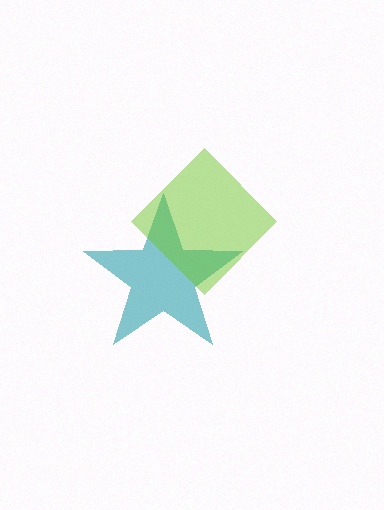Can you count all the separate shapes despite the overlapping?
Yes, there are 2 separate shapes.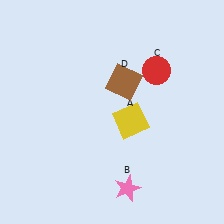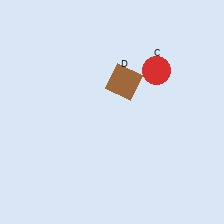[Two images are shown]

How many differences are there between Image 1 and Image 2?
There are 2 differences between the two images.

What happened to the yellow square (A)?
The yellow square (A) was removed in Image 2. It was in the bottom-right area of Image 1.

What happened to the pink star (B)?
The pink star (B) was removed in Image 2. It was in the bottom-right area of Image 1.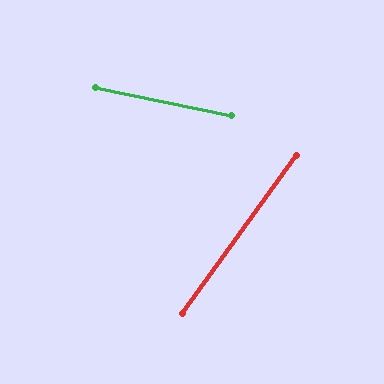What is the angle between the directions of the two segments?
Approximately 66 degrees.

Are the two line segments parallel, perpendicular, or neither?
Neither parallel nor perpendicular — they differ by about 66°.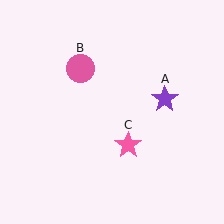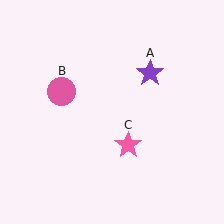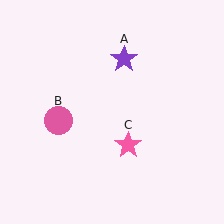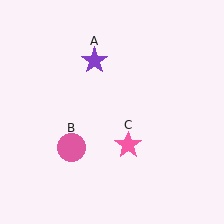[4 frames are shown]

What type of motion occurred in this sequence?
The purple star (object A), pink circle (object B) rotated counterclockwise around the center of the scene.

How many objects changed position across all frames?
2 objects changed position: purple star (object A), pink circle (object B).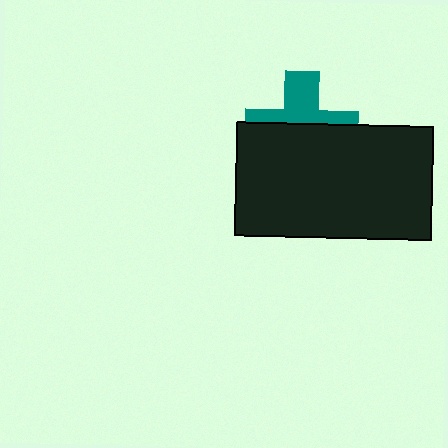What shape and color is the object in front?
The object in front is a black rectangle.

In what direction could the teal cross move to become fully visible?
The teal cross could move up. That would shift it out from behind the black rectangle entirely.